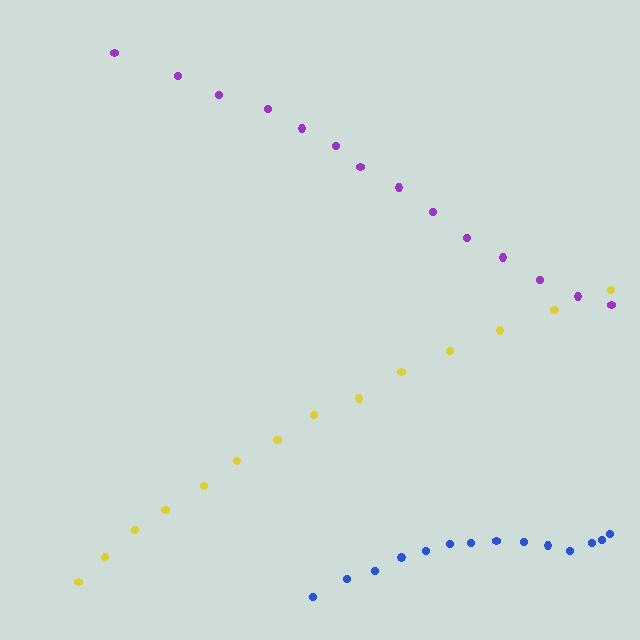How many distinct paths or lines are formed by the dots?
There are 3 distinct paths.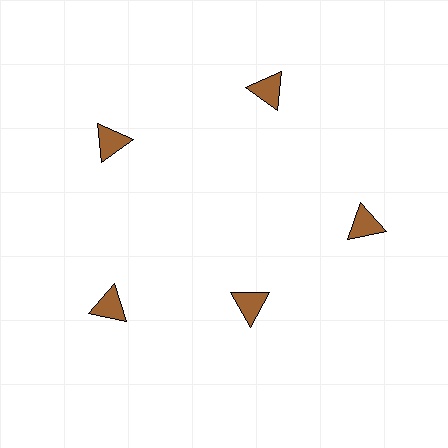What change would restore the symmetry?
The symmetry would be restored by moving it outward, back onto the ring so that all 5 triangles sit at equal angles and equal distance from the center.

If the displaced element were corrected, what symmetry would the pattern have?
It would have 5-fold rotational symmetry — the pattern would map onto itself every 72 degrees.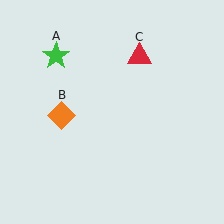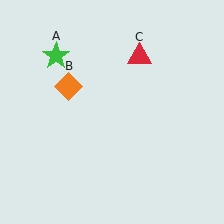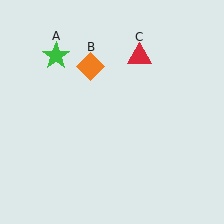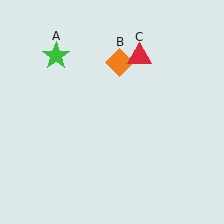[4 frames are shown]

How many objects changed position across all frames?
1 object changed position: orange diamond (object B).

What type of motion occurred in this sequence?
The orange diamond (object B) rotated clockwise around the center of the scene.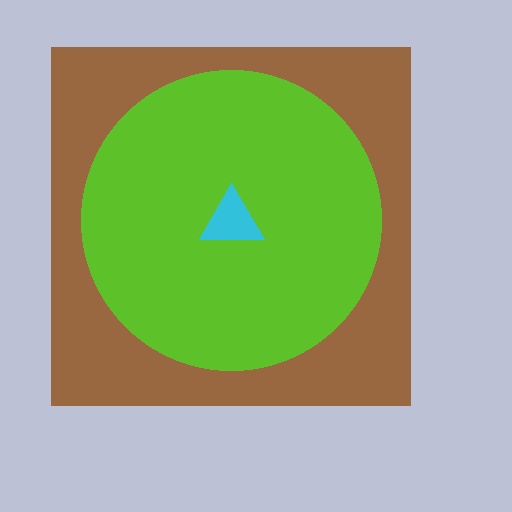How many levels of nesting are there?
3.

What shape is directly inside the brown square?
The lime circle.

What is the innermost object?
The cyan triangle.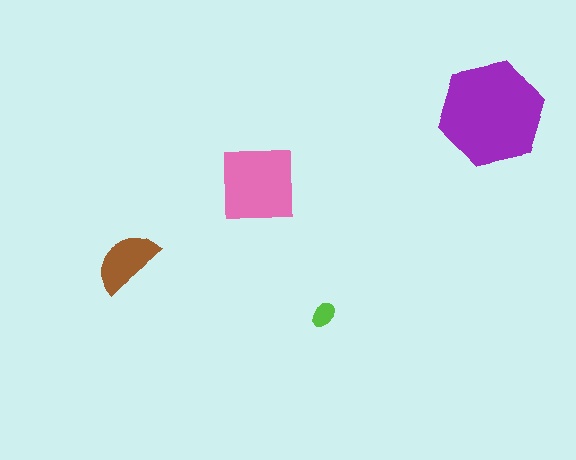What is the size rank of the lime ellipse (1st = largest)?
4th.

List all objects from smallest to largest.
The lime ellipse, the brown semicircle, the pink square, the purple hexagon.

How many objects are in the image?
There are 4 objects in the image.